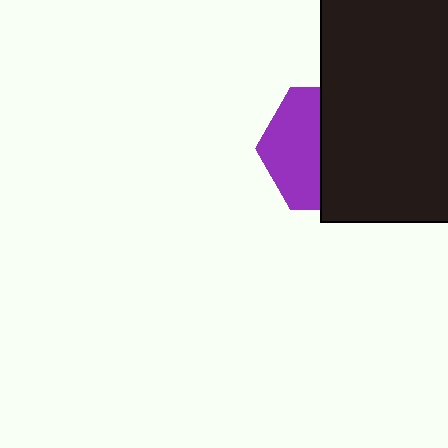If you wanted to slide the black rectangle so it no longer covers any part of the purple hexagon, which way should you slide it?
Slide it right — that is the most direct way to separate the two shapes.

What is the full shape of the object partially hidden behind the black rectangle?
The partially hidden object is a purple hexagon.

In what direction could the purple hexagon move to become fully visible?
The purple hexagon could move left. That would shift it out from behind the black rectangle entirely.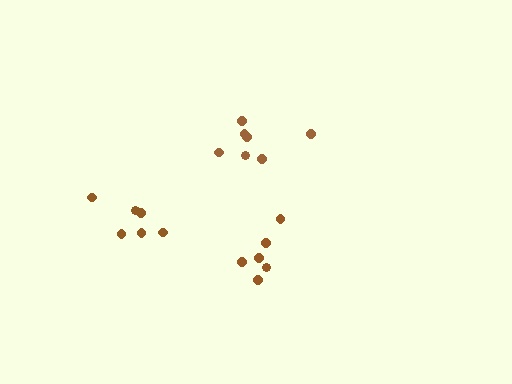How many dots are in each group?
Group 1: 7 dots, Group 2: 6 dots, Group 3: 6 dots (19 total).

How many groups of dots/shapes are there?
There are 3 groups.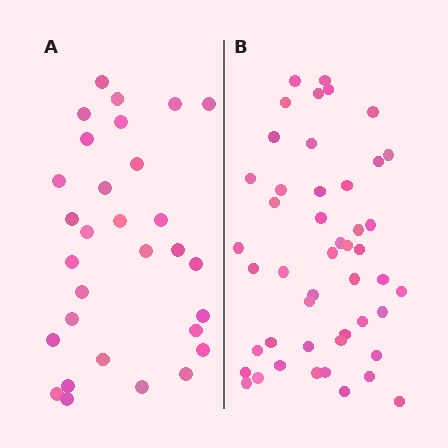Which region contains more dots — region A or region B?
Region B (the right region) has more dots.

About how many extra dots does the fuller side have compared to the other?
Region B has approximately 15 more dots than region A.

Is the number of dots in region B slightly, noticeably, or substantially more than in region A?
Region B has substantially more. The ratio is roughly 1.6 to 1.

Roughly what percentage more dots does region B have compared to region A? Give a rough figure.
About 55% more.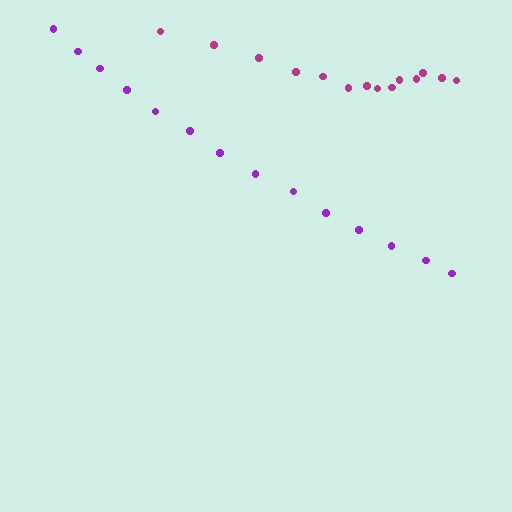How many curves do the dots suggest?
There are 2 distinct paths.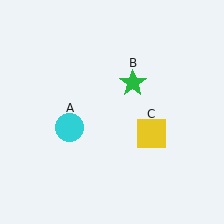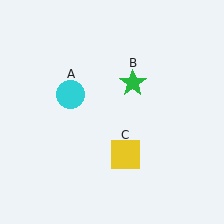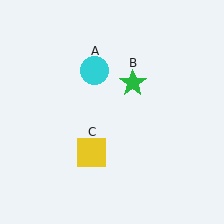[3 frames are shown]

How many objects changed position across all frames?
2 objects changed position: cyan circle (object A), yellow square (object C).